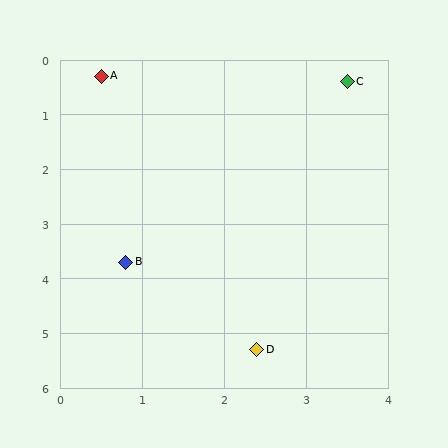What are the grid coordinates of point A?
Point A is at approximately (0.5, 0.3).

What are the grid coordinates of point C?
Point C is at approximately (3.5, 0.4).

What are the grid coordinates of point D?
Point D is at approximately (2.4, 5.3).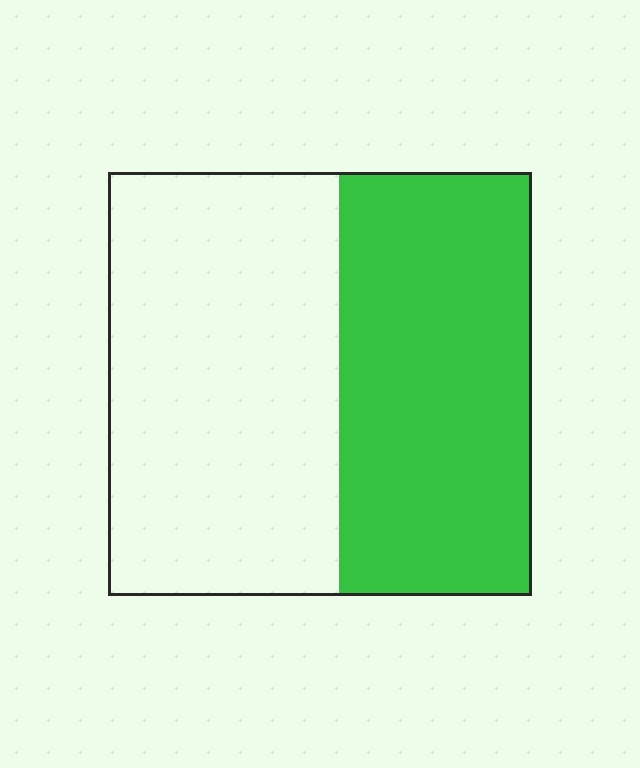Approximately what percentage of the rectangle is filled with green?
Approximately 45%.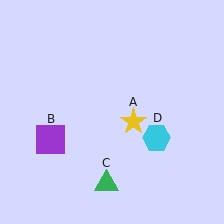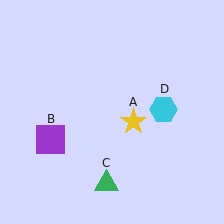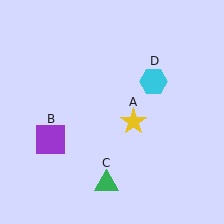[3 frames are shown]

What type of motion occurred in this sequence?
The cyan hexagon (object D) rotated counterclockwise around the center of the scene.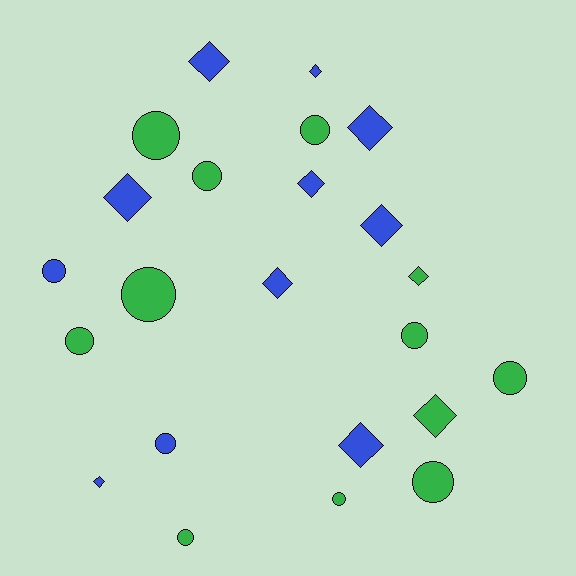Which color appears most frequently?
Green, with 12 objects.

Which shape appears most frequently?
Circle, with 12 objects.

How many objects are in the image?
There are 23 objects.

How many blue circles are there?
There are 2 blue circles.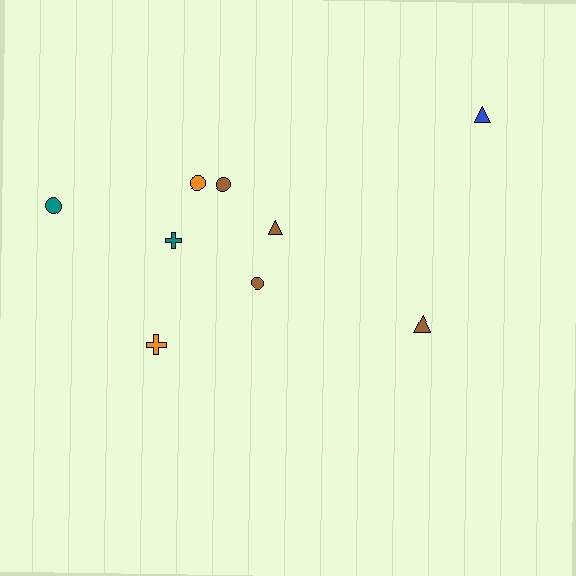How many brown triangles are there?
There are 2 brown triangles.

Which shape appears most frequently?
Circle, with 4 objects.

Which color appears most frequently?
Brown, with 4 objects.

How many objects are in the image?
There are 9 objects.